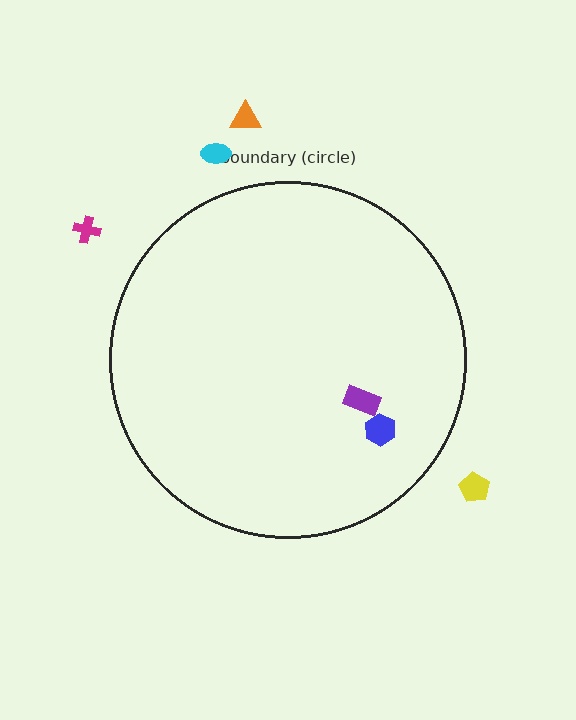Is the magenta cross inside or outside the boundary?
Outside.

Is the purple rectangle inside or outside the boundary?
Inside.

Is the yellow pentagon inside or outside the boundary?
Outside.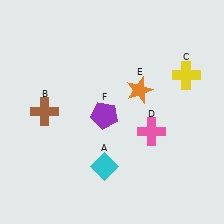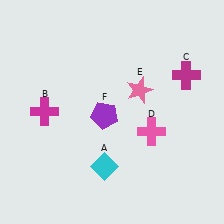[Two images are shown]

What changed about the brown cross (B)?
In Image 1, B is brown. In Image 2, it changed to magenta.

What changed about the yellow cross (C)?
In Image 1, C is yellow. In Image 2, it changed to magenta.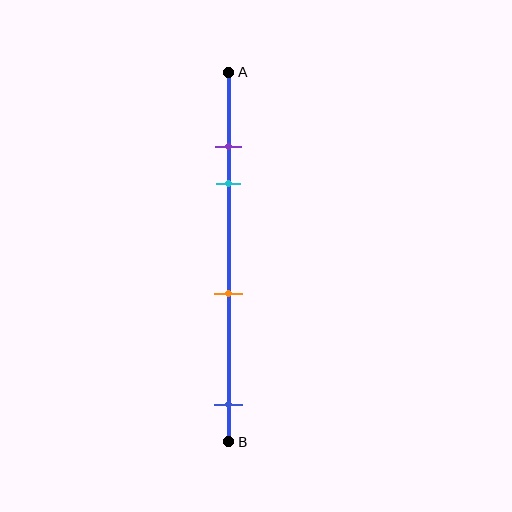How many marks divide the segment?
There are 4 marks dividing the segment.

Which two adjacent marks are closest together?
The purple and cyan marks are the closest adjacent pair.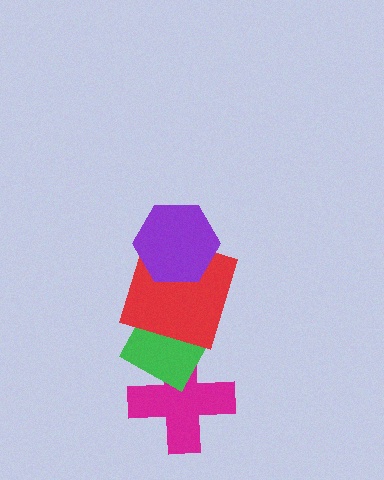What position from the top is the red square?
The red square is 2nd from the top.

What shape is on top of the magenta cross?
The green diamond is on top of the magenta cross.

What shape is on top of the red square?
The purple hexagon is on top of the red square.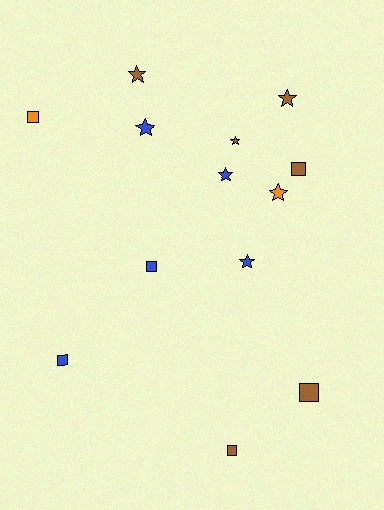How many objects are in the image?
There are 13 objects.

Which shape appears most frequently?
Star, with 7 objects.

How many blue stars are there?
There are 3 blue stars.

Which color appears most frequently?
Brown, with 6 objects.